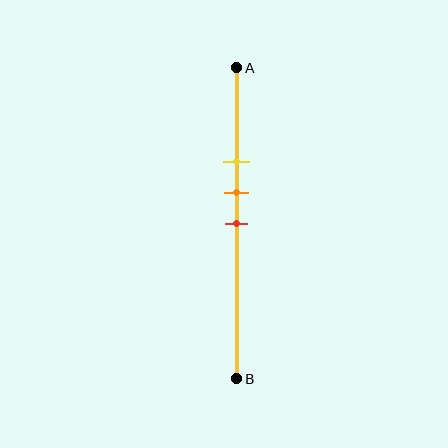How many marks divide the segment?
There are 3 marks dividing the segment.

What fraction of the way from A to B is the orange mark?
The orange mark is approximately 40% (0.4) of the way from A to B.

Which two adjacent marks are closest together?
The orange and red marks are the closest adjacent pair.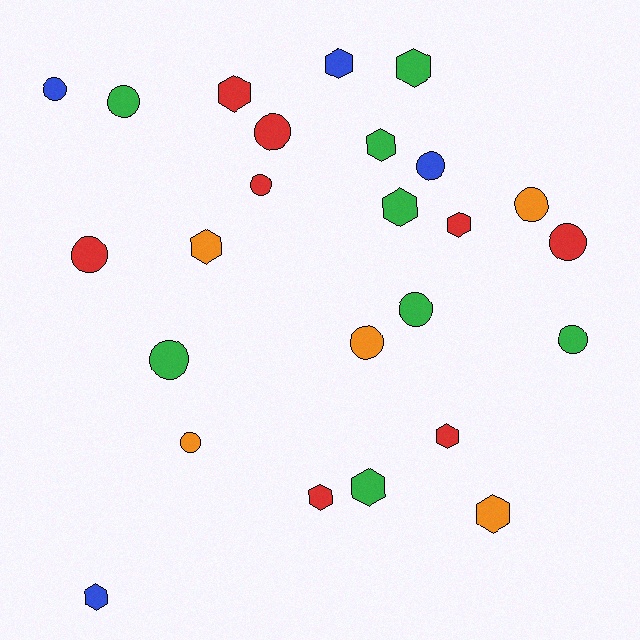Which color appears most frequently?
Green, with 8 objects.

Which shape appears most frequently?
Circle, with 13 objects.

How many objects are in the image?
There are 25 objects.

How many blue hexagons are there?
There are 2 blue hexagons.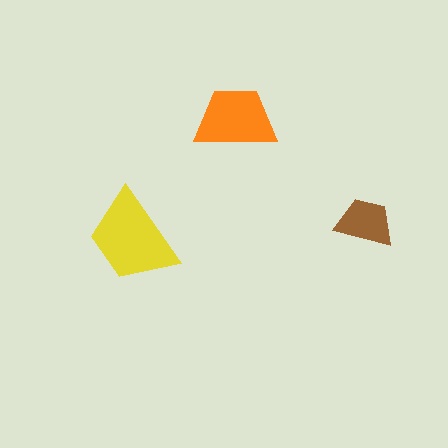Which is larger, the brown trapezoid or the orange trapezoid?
The orange one.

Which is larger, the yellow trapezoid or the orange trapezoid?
The yellow one.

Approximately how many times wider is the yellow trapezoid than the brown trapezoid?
About 1.5 times wider.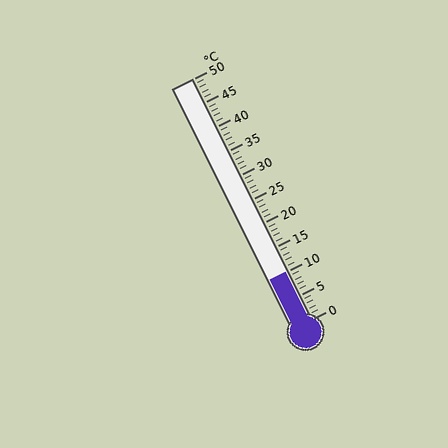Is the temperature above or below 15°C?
The temperature is below 15°C.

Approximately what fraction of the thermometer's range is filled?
The thermometer is filled to approximately 20% of its range.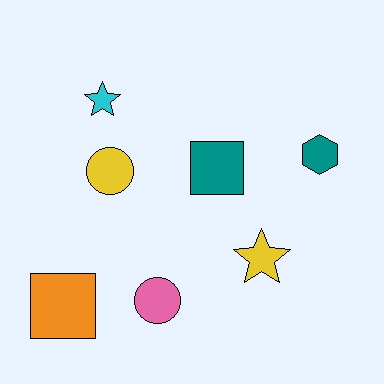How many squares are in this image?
There are 2 squares.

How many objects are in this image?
There are 7 objects.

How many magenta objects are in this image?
There are no magenta objects.